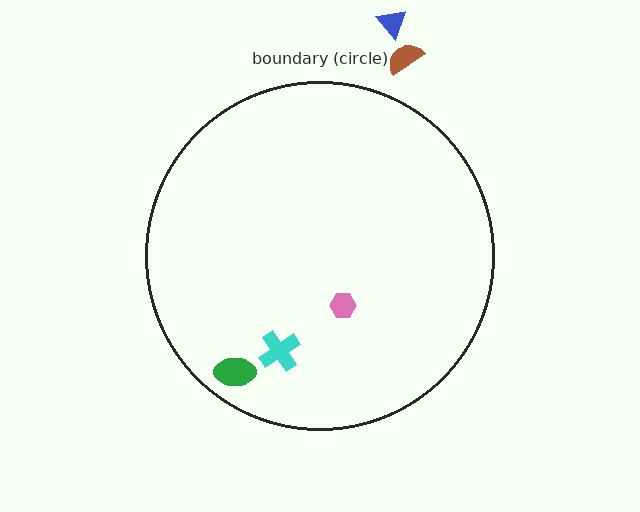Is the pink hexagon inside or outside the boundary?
Inside.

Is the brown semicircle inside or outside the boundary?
Outside.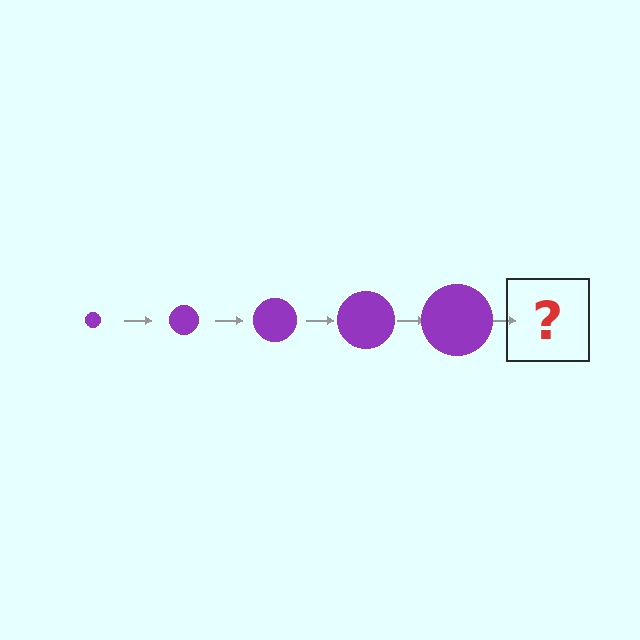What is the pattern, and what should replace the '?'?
The pattern is that the circle gets progressively larger each step. The '?' should be a purple circle, larger than the previous one.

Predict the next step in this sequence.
The next step is a purple circle, larger than the previous one.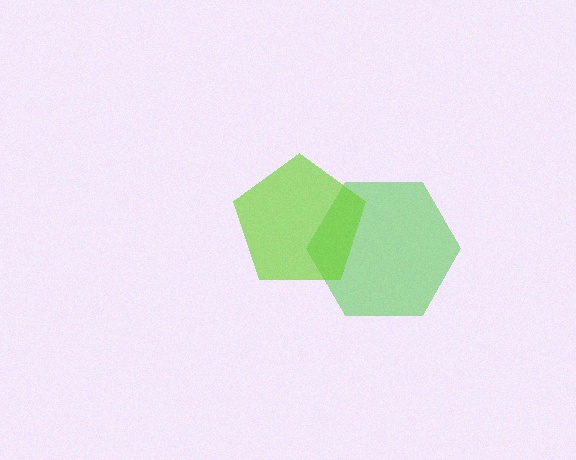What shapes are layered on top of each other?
The layered shapes are: a green hexagon, a lime pentagon.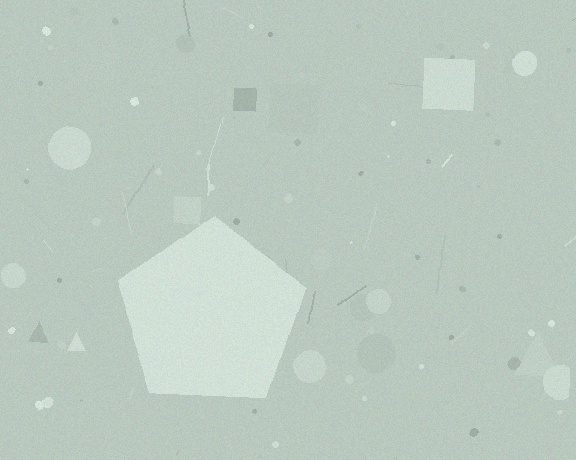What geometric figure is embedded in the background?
A pentagon is embedded in the background.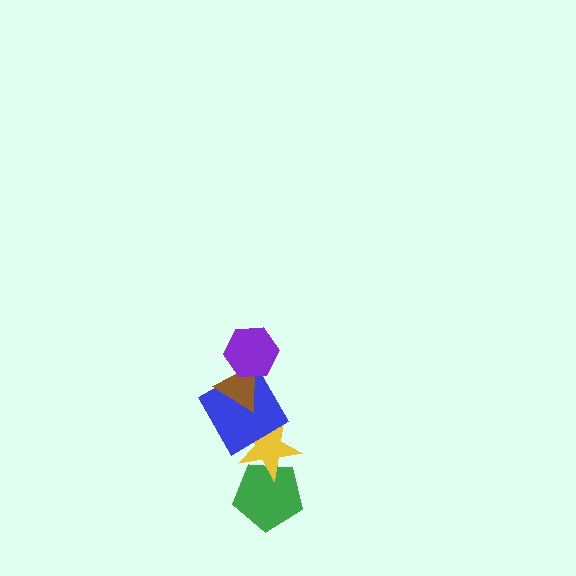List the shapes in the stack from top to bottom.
From top to bottom: the purple hexagon, the brown triangle, the blue square, the yellow star, the green pentagon.